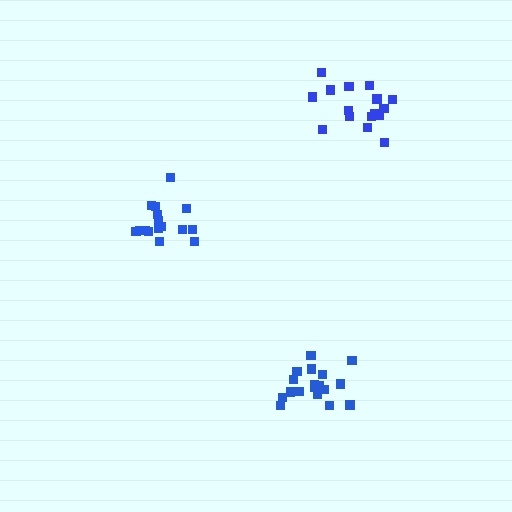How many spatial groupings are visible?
There are 3 spatial groupings.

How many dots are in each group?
Group 1: 16 dots, Group 2: 16 dots, Group 3: 18 dots (50 total).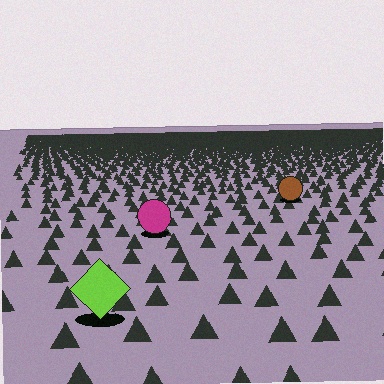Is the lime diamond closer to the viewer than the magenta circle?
Yes. The lime diamond is closer — you can tell from the texture gradient: the ground texture is coarser near it.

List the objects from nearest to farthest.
From nearest to farthest: the lime diamond, the magenta circle, the brown circle.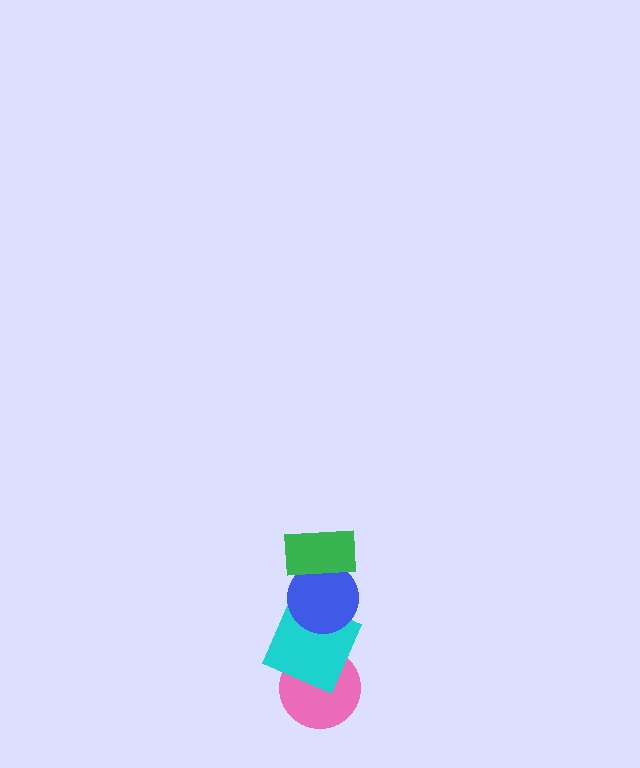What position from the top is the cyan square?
The cyan square is 3rd from the top.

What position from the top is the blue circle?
The blue circle is 2nd from the top.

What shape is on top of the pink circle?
The cyan square is on top of the pink circle.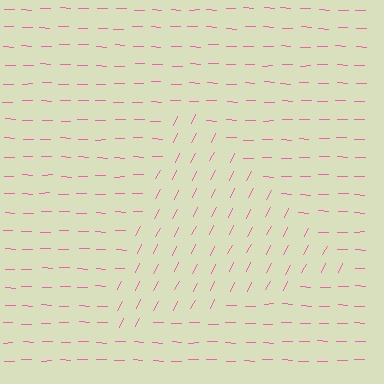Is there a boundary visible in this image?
Yes, there is a texture boundary formed by a change in line orientation.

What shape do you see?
I see a triangle.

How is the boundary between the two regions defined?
The boundary is defined purely by a change in line orientation (approximately 65 degrees difference). All lines are the same color and thickness.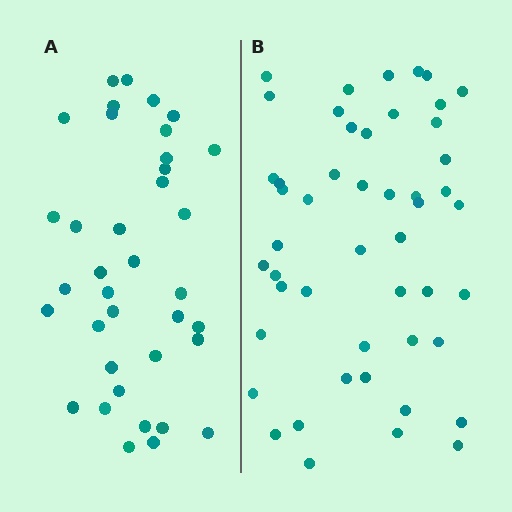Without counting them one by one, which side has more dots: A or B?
Region B (the right region) has more dots.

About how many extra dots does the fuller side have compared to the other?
Region B has roughly 12 or so more dots than region A.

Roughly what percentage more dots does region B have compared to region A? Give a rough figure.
About 30% more.